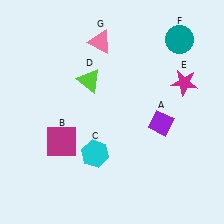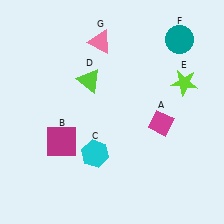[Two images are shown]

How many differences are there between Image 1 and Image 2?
There are 2 differences between the two images.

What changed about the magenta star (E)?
In Image 1, E is magenta. In Image 2, it changed to lime.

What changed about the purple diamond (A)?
In Image 1, A is purple. In Image 2, it changed to magenta.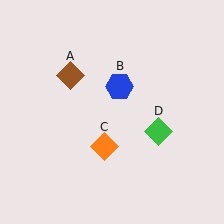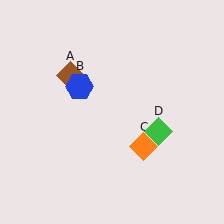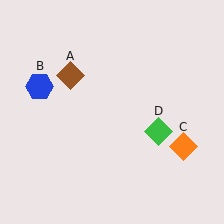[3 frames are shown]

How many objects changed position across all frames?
2 objects changed position: blue hexagon (object B), orange diamond (object C).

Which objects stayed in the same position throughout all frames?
Brown diamond (object A) and green diamond (object D) remained stationary.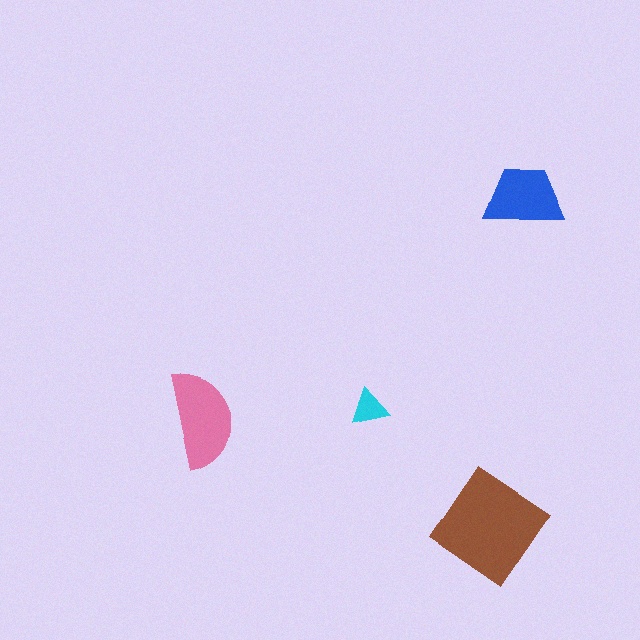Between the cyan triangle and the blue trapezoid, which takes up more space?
The blue trapezoid.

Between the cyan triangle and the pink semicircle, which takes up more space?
The pink semicircle.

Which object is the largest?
The brown diamond.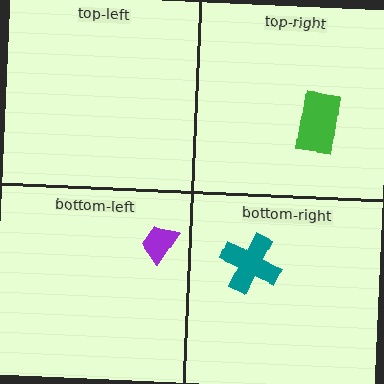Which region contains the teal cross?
The bottom-right region.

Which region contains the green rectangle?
The top-right region.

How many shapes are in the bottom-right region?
1.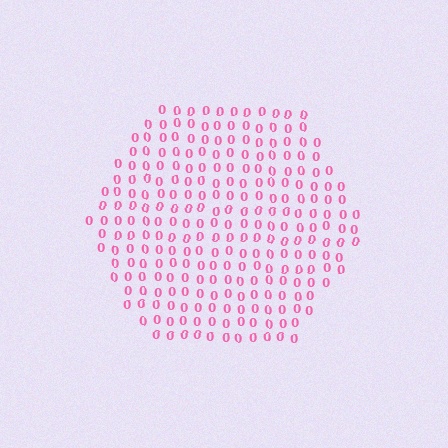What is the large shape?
The large shape is a hexagon.